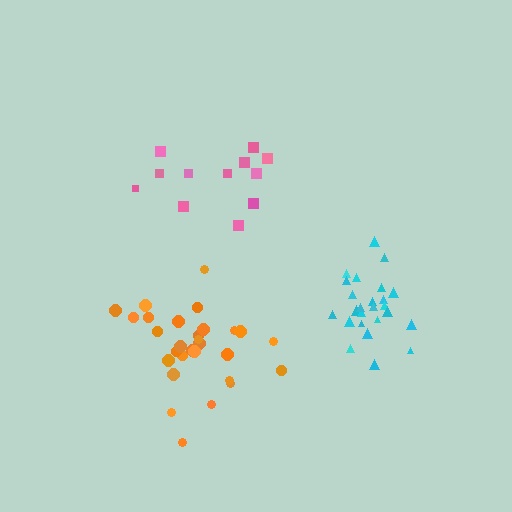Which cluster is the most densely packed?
Cyan.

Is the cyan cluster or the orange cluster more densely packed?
Cyan.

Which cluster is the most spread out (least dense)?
Pink.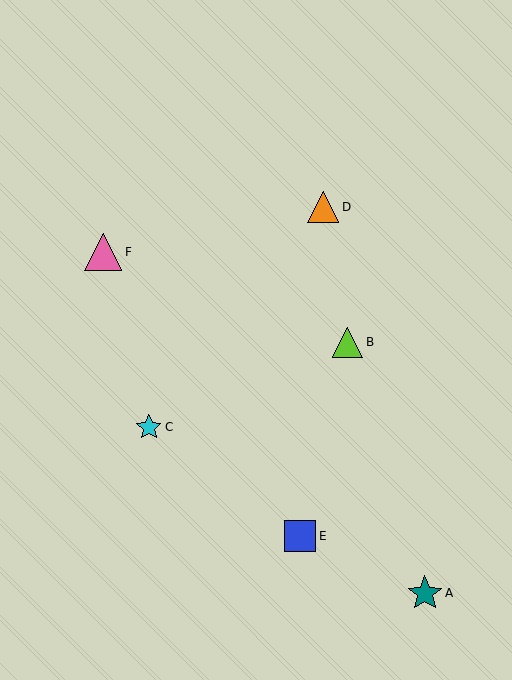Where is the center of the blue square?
The center of the blue square is at (300, 536).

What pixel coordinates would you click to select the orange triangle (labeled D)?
Click at (323, 207) to select the orange triangle D.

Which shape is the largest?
The pink triangle (labeled F) is the largest.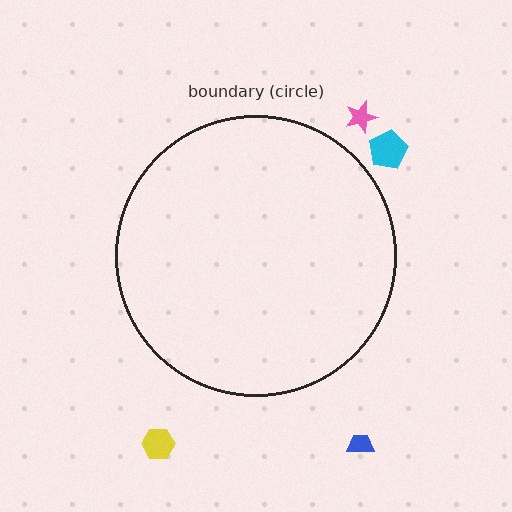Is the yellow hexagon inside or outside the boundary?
Outside.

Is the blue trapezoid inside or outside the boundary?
Outside.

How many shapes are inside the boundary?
0 inside, 4 outside.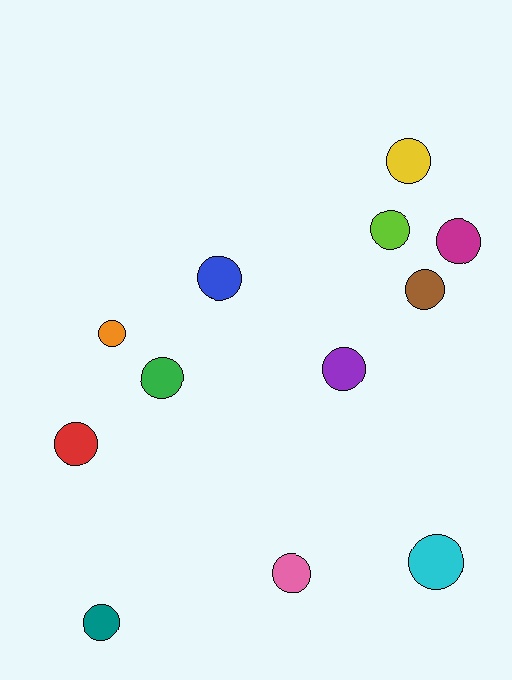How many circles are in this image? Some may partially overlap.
There are 12 circles.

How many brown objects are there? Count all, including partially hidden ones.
There is 1 brown object.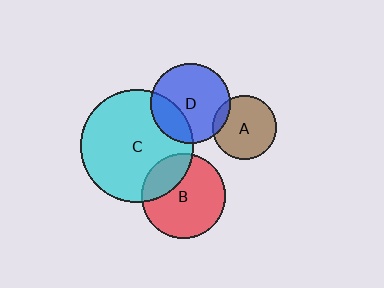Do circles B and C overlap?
Yes.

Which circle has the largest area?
Circle C (cyan).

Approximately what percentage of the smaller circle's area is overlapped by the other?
Approximately 25%.